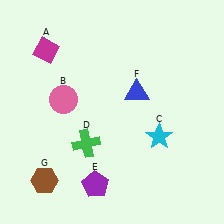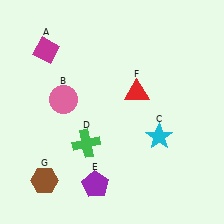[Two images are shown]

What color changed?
The triangle (F) changed from blue in Image 1 to red in Image 2.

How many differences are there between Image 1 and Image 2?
There is 1 difference between the two images.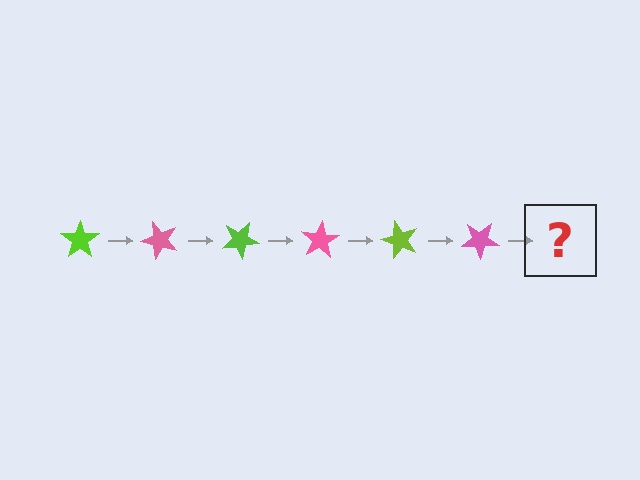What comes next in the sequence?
The next element should be a lime star, rotated 300 degrees from the start.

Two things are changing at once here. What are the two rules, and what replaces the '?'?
The two rules are that it rotates 50 degrees each step and the color cycles through lime and pink. The '?' should be a lime star, rotated 300 degrees from the start.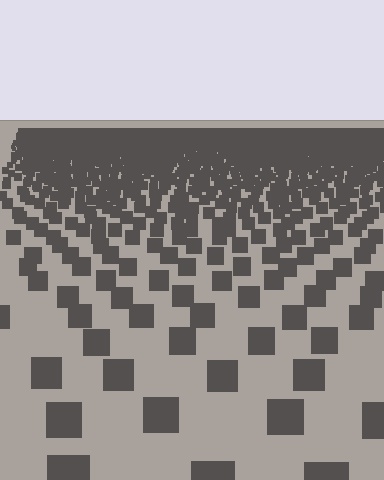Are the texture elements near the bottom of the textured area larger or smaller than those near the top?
Larger. Near the bottom, elements are closer to the viewer and appear at a bigger on-screen size.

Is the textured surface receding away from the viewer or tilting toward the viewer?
The surface is receding away from the viewer. Texture elements get smaller and denser toward the top.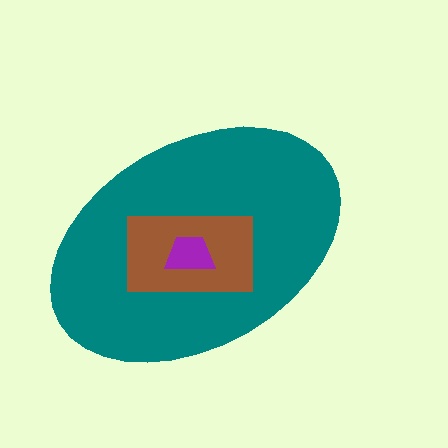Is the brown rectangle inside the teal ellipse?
Yes.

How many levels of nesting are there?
3.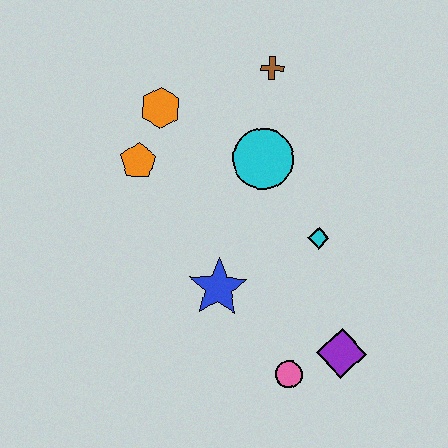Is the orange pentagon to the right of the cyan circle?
No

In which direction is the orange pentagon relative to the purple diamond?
The orange pentagon is to the left of the purple diamond.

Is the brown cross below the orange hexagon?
No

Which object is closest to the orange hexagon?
The orange pentagon is closest to the orange hexagon.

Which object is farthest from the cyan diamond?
The orange hexagon is farthest from the cyan diamond.